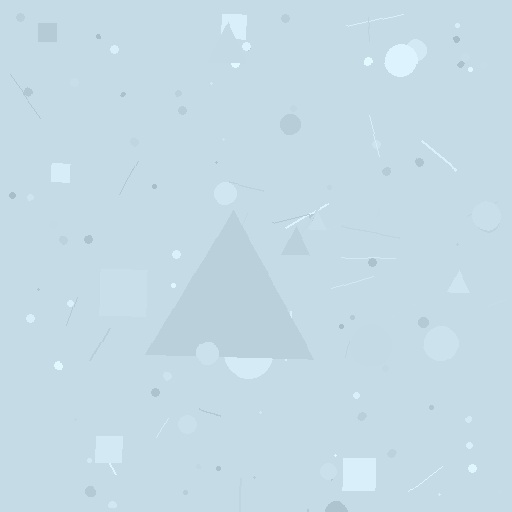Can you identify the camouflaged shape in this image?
The camouflaged shape is a triangle.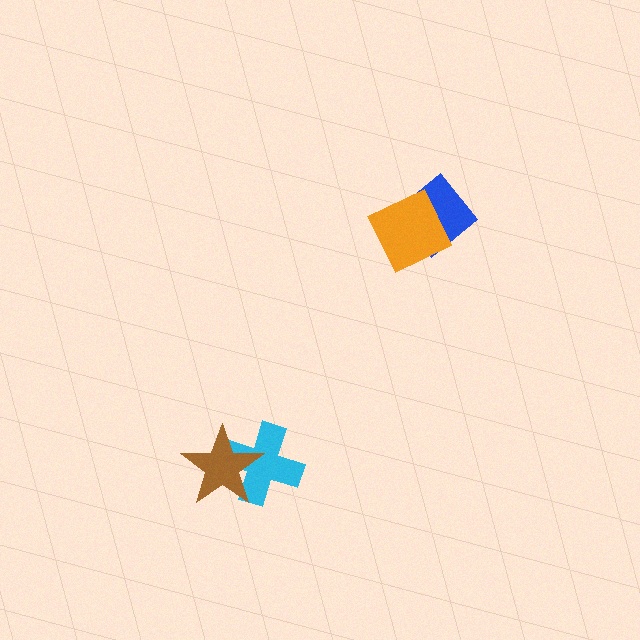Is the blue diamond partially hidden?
Yes, it is partially covered by another shape.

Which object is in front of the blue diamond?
The orange square is in front of the blue diamond.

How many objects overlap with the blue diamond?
1 object overlaps with the blue diamond.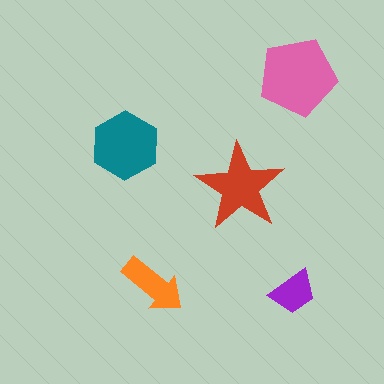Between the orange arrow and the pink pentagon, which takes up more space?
The pink pentagon.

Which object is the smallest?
The purple trapezoid.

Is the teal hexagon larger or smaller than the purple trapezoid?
Larger.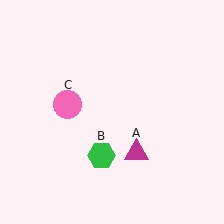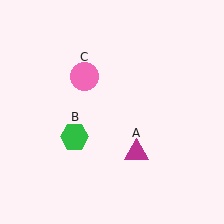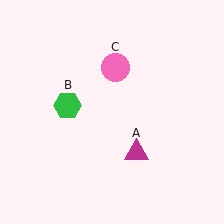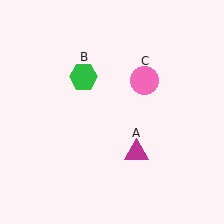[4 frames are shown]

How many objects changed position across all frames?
2 objects changed position: green hexagon (object B), pink circle (object C).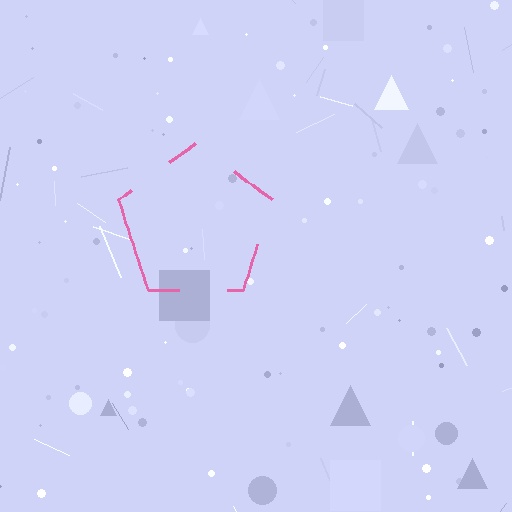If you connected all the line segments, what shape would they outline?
They would outline a pentagon.